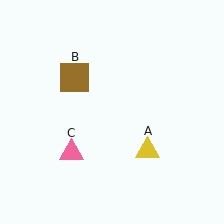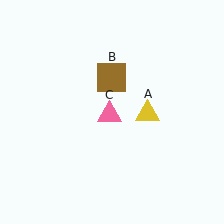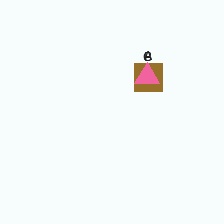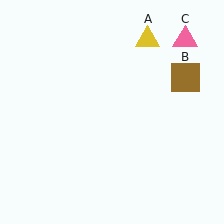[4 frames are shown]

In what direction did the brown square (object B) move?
The brown square (object B) moved right.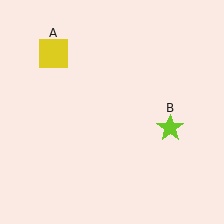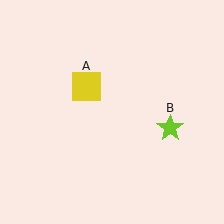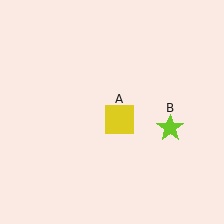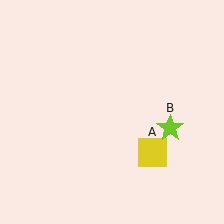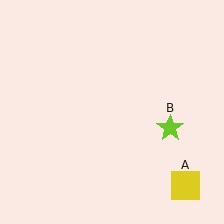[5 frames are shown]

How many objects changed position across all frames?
1 object changed position: yellow square (object A).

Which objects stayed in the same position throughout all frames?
Lime star (object B) remained stationary.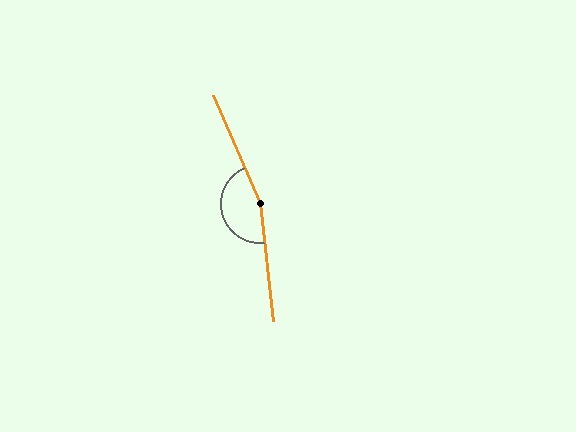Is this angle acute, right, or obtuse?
It is obtuse.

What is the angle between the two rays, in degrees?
Approximately 163 degrees.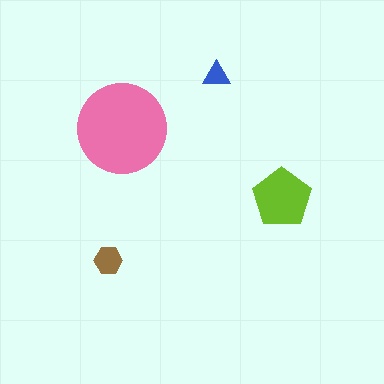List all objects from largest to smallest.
The pink circle, the lime pentagon, the brown hexagon, the blue triangle.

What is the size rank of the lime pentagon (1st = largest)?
2nd.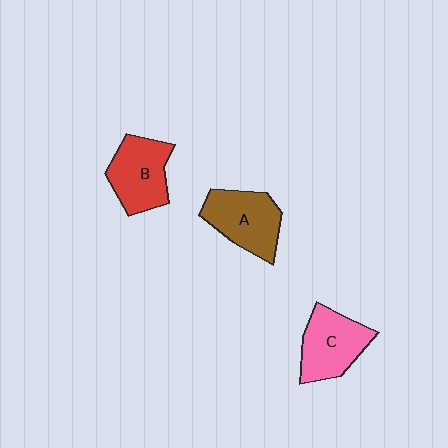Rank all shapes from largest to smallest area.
From largest to smallest: A (brown), B (red), C (pink).